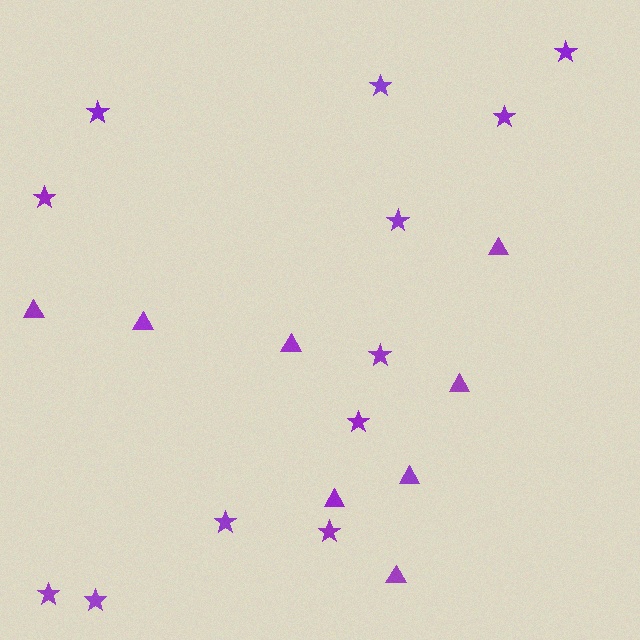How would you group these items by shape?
There are 2 groups: one group of stars (12) and one group of triangles (8).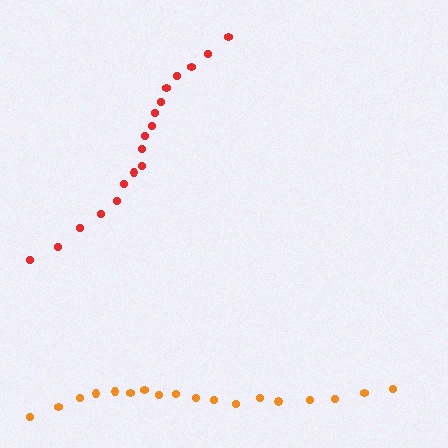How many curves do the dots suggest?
There are 2 distinct paths.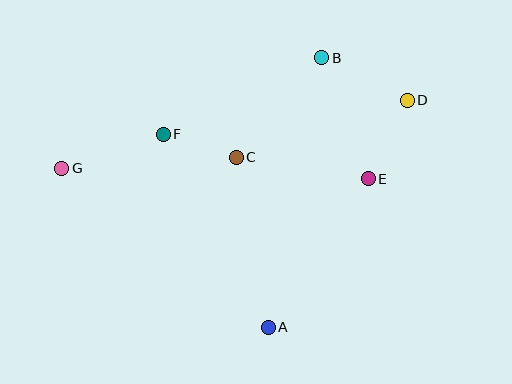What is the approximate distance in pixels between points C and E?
The distance between C and E is approximately 134 pixels.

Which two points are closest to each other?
Points C and F are closest to each other.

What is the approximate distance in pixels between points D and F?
The distance between D and F is approximately 247 pixels.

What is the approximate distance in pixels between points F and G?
The distance between F and G is approximately 107 pixels.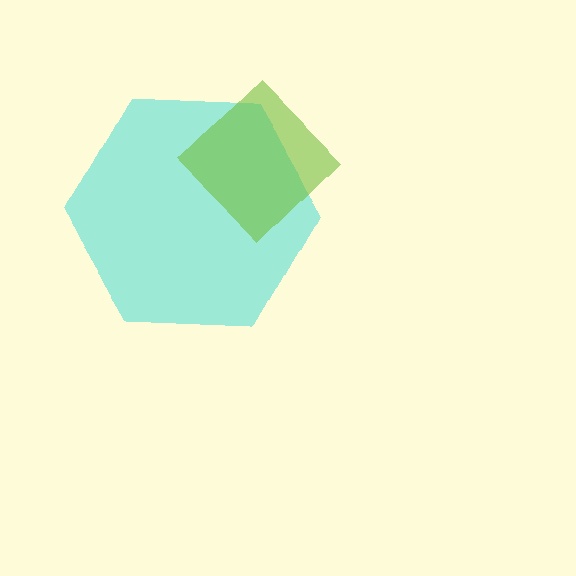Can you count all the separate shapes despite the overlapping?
Yes, there are 2 separate shapes.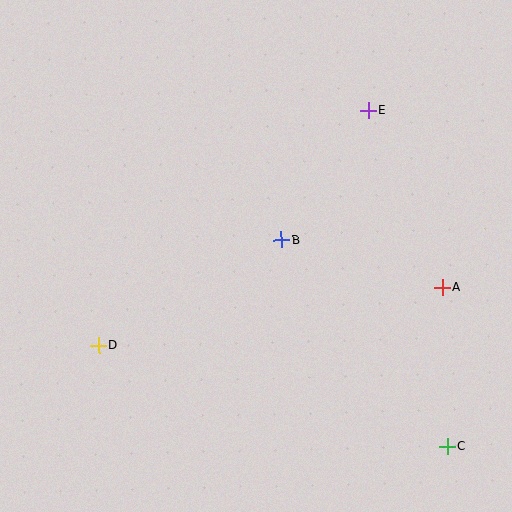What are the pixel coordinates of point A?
Point A is at (442, 287).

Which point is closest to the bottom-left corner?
Point D is closest to the bottom-left corner.